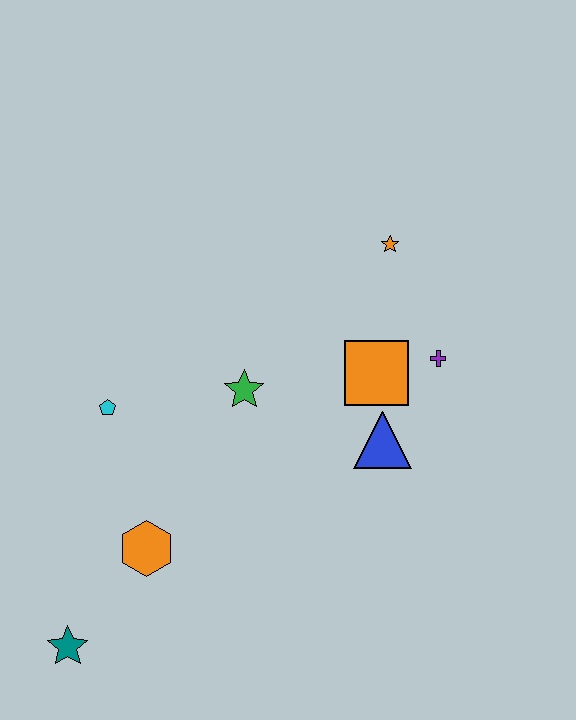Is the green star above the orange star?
No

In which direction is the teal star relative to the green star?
The teal star is below the green star.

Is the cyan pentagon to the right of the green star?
No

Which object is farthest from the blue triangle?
The teal star is farthest from the blue triangle.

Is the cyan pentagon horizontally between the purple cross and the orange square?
No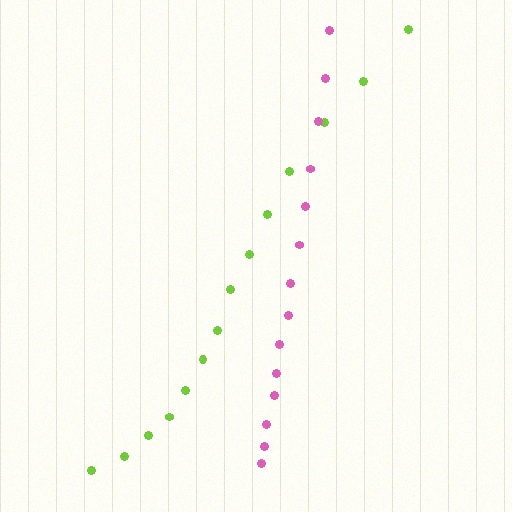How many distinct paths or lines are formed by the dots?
There are 2 distinct paths.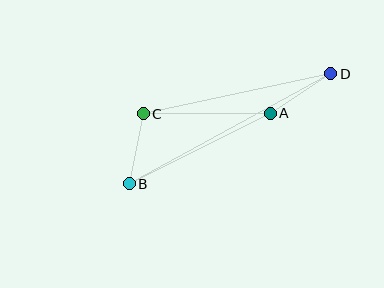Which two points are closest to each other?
Points B and C are closest to each other.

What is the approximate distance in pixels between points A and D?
The distance between A and D is approximately 72 pixels.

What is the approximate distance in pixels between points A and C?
The distance between A and C is approximately 127 pixels.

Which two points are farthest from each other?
Points B and D are farthest from each other.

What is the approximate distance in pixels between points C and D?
The distance between C and D is approximately 192 pixels.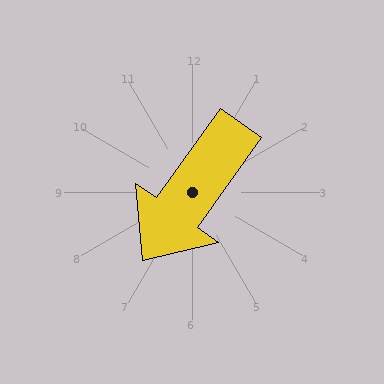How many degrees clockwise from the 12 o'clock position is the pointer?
Approximately 215 degrees.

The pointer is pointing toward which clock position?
Roughly 7 o'clock.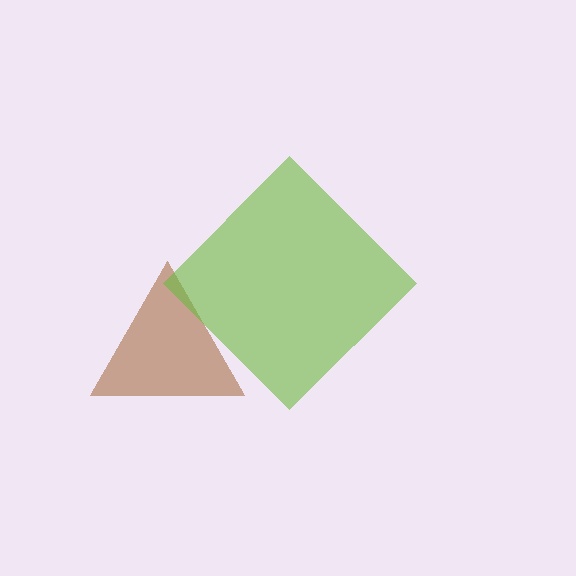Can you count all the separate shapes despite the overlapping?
Yes, there are 2 separate shapes.